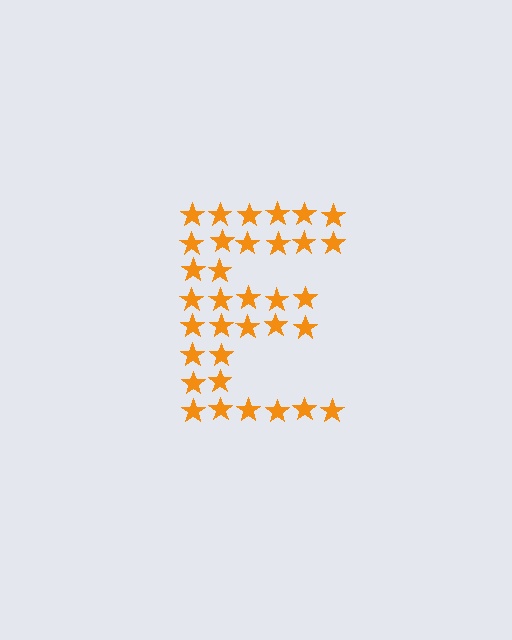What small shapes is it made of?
It is made of small stars.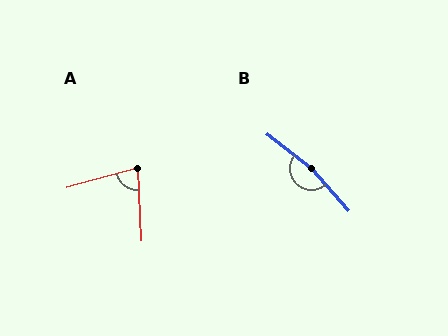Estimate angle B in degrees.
Approximately 169 degrees.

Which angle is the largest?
B, at approximately 169 degrees.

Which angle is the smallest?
A, at approximately 77 degrees.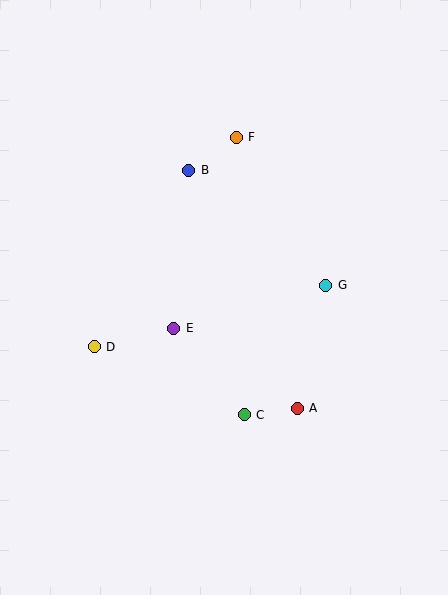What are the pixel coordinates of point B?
Point B is at (189, 170).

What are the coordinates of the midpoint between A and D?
The midpoint between A and D is at (196, 378).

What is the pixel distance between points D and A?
The distance between D and A is 212 pixels.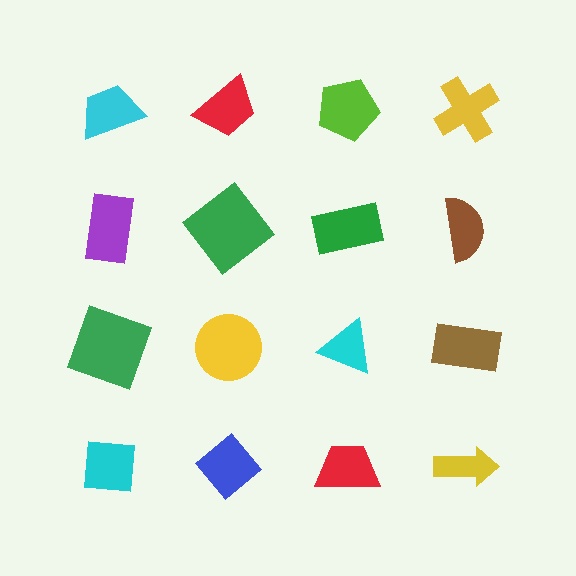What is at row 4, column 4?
A yellow arrow.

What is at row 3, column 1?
A green square.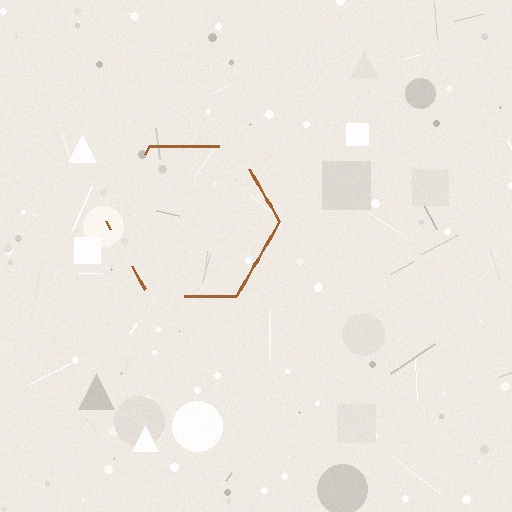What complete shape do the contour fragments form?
The contour fragments form a hexagon.